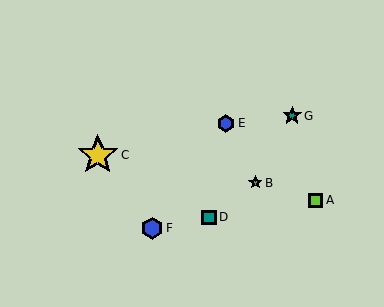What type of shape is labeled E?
Shape E is a blue hexagon.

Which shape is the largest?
The yellow star (labeled C) is the largest.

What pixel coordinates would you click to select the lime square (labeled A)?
Click at (316, 200) to select the lime square A.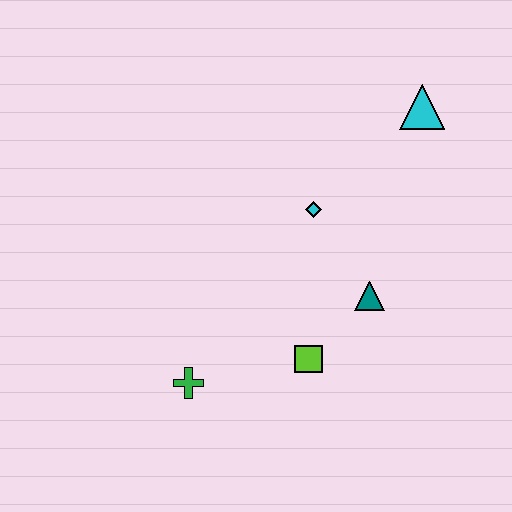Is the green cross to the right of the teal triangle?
No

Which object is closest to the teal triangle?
The lime square is closest to the teal triangle.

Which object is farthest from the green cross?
The cyan triangle is farthest from the green cross.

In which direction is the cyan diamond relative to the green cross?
The cyan diamond is above the green cross.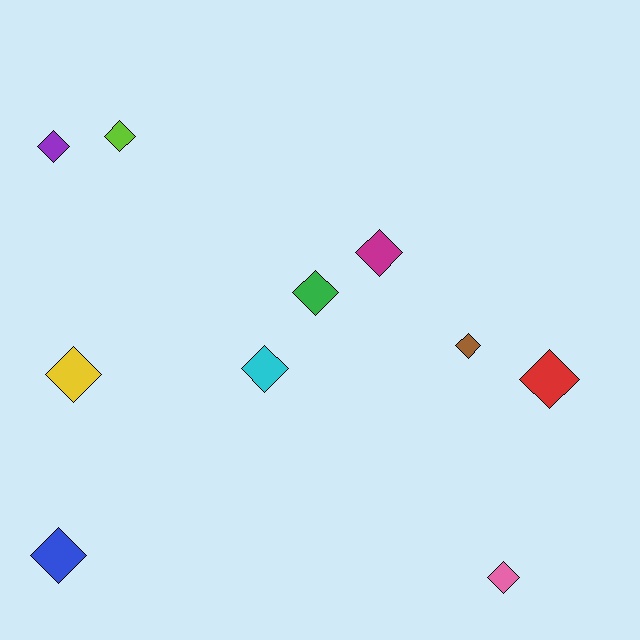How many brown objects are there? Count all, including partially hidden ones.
There is 1 brown object.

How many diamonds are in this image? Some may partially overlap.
There are 10 diamonds.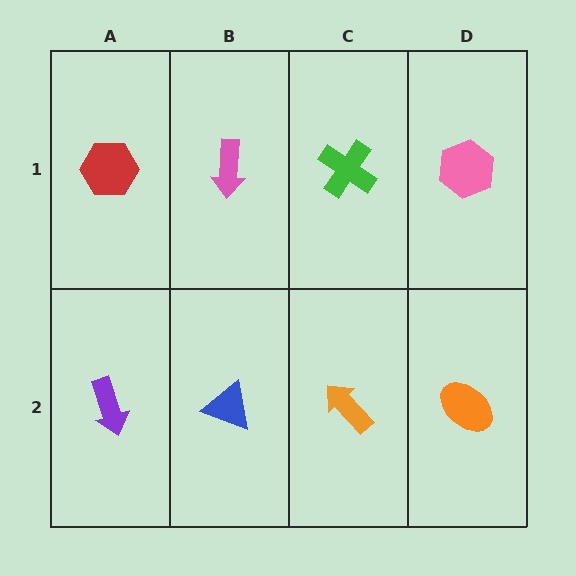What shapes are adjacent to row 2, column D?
A pink hexagon (row 1, column D), an orange arrow (row 2, column C).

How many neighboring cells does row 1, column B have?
3.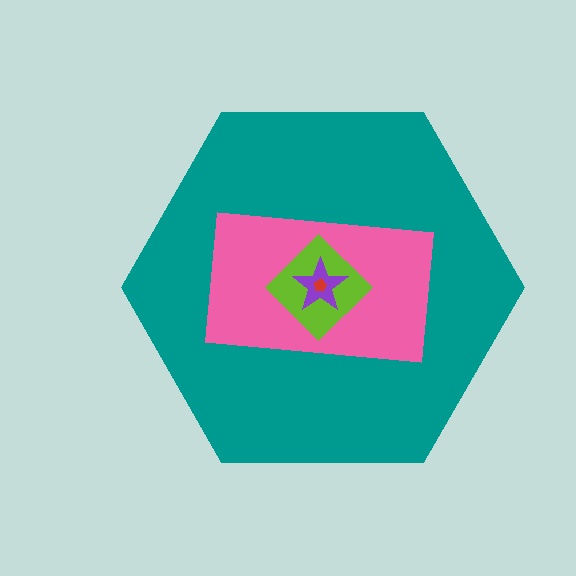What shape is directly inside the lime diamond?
The purple star.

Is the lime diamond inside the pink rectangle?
Yes.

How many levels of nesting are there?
5.